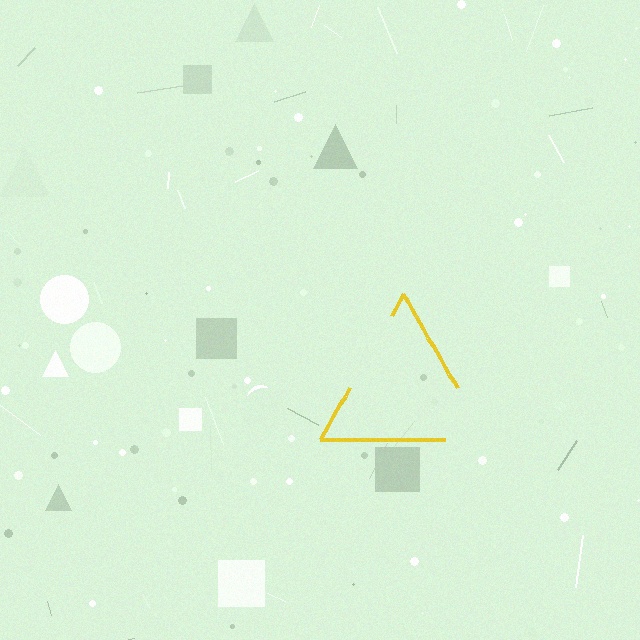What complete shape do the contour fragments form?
The contour fragments form a triangle.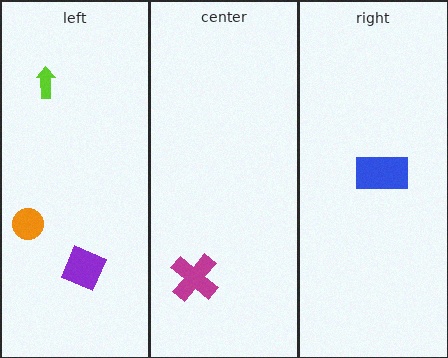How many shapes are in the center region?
1.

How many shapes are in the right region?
1.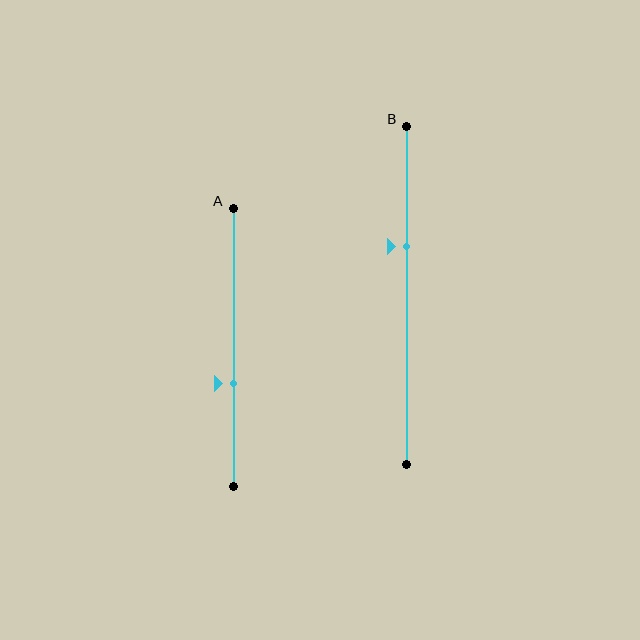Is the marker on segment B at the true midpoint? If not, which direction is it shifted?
No, the marker on segment B is shifted upward by about 15% of the segment length.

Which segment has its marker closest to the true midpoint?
Segment A has its marker closest to the true midpoint.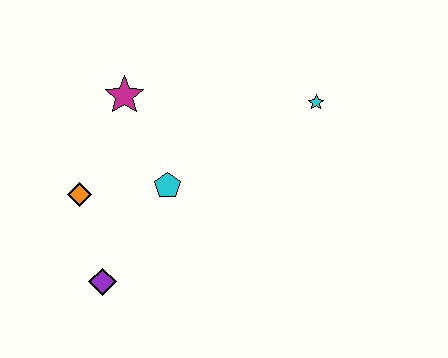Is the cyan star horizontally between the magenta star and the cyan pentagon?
No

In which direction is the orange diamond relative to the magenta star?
The orange diamond is below the magenta star.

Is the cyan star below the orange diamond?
No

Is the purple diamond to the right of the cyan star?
No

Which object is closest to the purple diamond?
The orange diamond is closest to the purple diamond.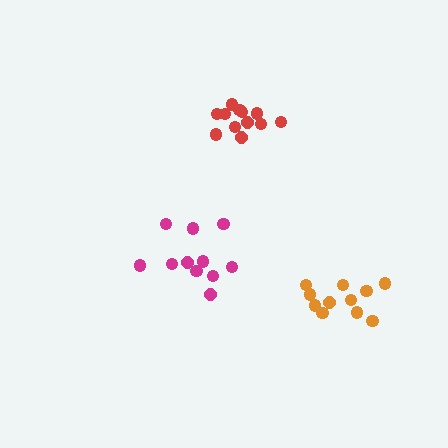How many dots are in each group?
Group 1: 11 dots, Group 2: 11 dots, Group 3: 12 dots (34 total).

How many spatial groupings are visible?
There are 3 spatial groupings.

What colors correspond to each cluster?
The clusters are colored: magenta, orange, red.